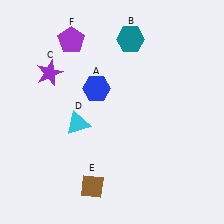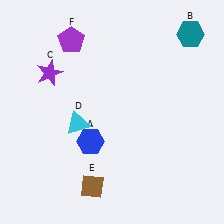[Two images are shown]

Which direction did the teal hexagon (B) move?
The teal hexagon (B) moved right.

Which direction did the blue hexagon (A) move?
The blue hexagon (A) moved down.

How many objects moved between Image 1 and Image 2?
2 objects moved between the two images.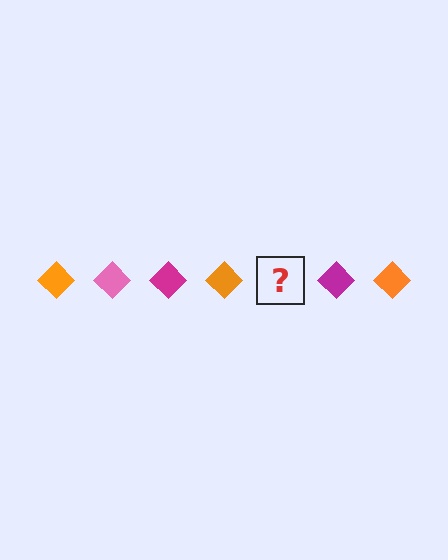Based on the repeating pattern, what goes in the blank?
The blank should be a pink diamond.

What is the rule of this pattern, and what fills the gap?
The rule is that the pattern cycles through orange, pink, magenta diamonds. The gap should be filled with a pink diamond.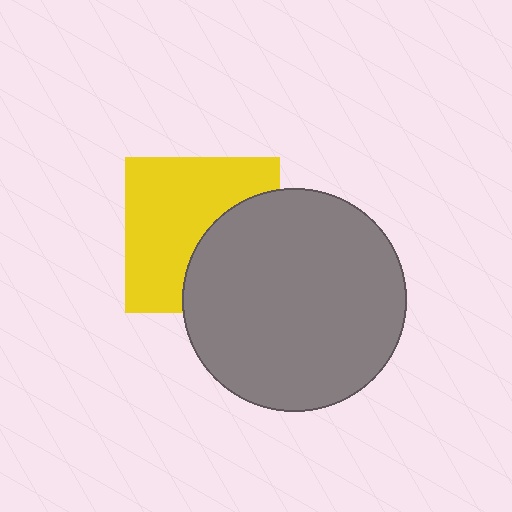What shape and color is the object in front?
The object in front is a gray circle.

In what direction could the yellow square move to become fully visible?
The yellow square could move left. That would shift it out from behind the gray circle entirely.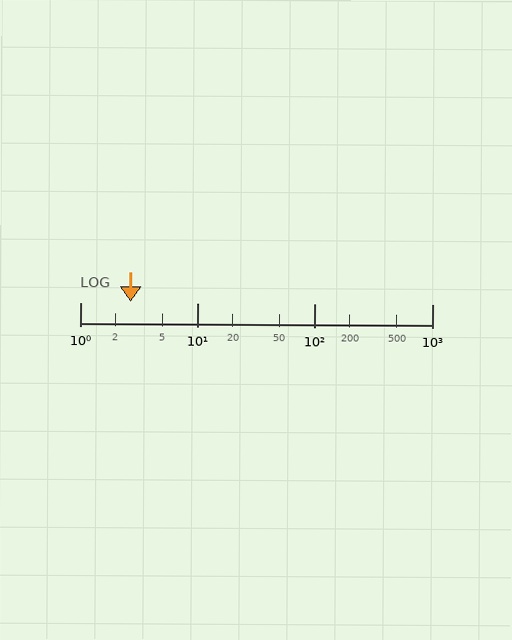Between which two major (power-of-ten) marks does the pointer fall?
The pointer is between 1 and 10.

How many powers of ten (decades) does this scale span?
The scale spans 3 decades, from 1 to 1000.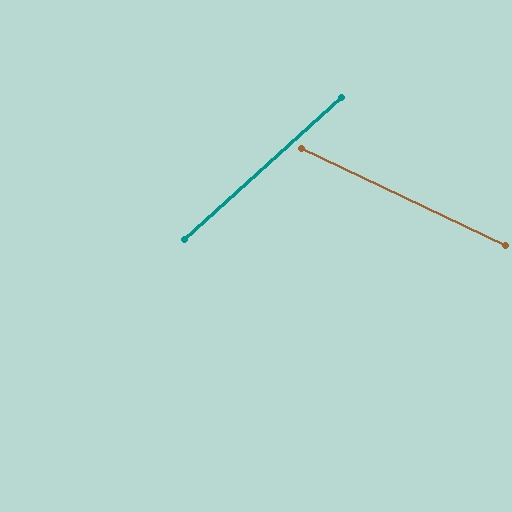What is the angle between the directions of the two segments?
Approximately 68 degrees.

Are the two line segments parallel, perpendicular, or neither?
Neither parallel nor perpendicular — they differ by about 68°.